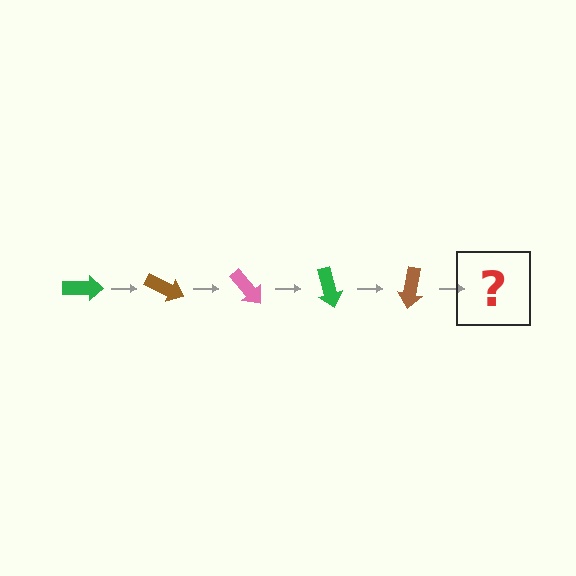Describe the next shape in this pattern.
It should be a pink arrow, rotated 125 degrees from the start.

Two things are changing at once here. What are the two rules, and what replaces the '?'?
The two rules are that it rotates 25 degrees each step and the color cycles through green, brown, and pink. The '?' should be a pink arrow, rotated 125 degrees from the start.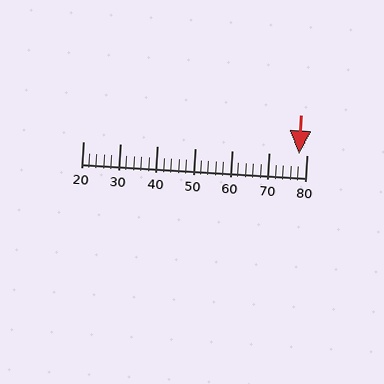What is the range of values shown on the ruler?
The ruler shows values from 20 to 80.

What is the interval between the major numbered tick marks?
The major tick marks are spaced 10 units apart.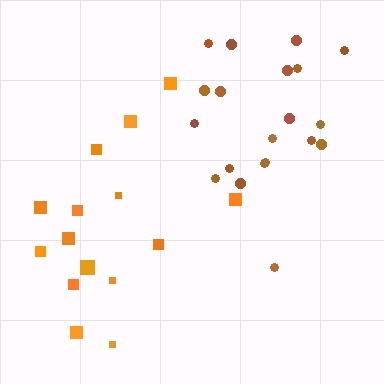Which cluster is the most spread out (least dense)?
Orange.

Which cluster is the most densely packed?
Brown.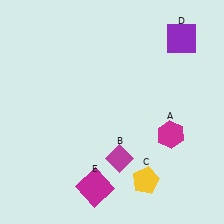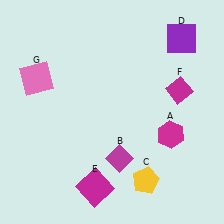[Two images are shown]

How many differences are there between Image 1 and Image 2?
There are 2 differences between the two images.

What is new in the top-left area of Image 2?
A pink square (G) was added in the top-left area of Image 2.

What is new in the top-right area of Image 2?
A magenta diamond (F) was added in the top-right area of Image 2.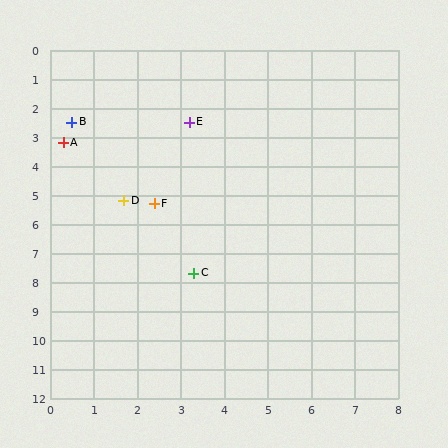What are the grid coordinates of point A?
Point A is at approximately (0.3, 3.2).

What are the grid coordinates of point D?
Point D is at approximately (1.7, 5.2).